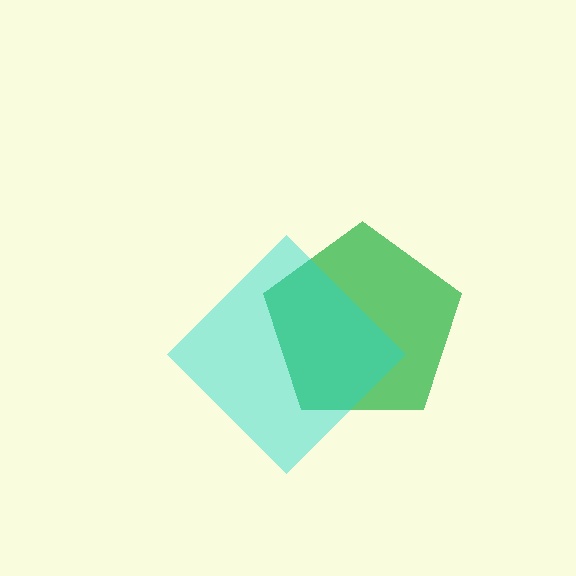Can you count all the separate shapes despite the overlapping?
Yes, there are 2 separate shapes.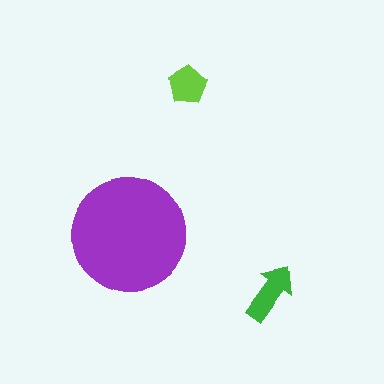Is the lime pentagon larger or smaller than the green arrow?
Smaller.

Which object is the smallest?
The lime pentagon.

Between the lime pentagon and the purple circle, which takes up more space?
The purple circle.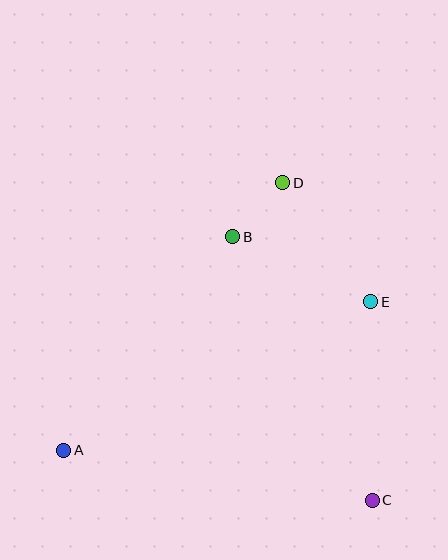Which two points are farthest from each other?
Points A and D are farthest from each other.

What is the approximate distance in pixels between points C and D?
The distance between C and D is approximately 330 pixels.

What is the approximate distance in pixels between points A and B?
The distance between A and B is approximately 272 pixels.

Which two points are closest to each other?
Points B and D are closest to each other.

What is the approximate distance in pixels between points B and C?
The distance between B and C is approximately 298 pixels.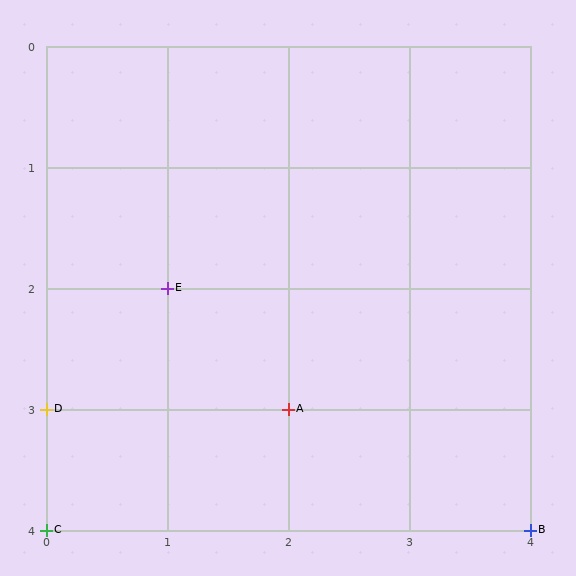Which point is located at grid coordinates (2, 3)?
Point A is at (2, 3).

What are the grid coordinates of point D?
Point D is at grid coordinates (0, 3).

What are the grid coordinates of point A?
Point A is at grid coordinates (2, 3).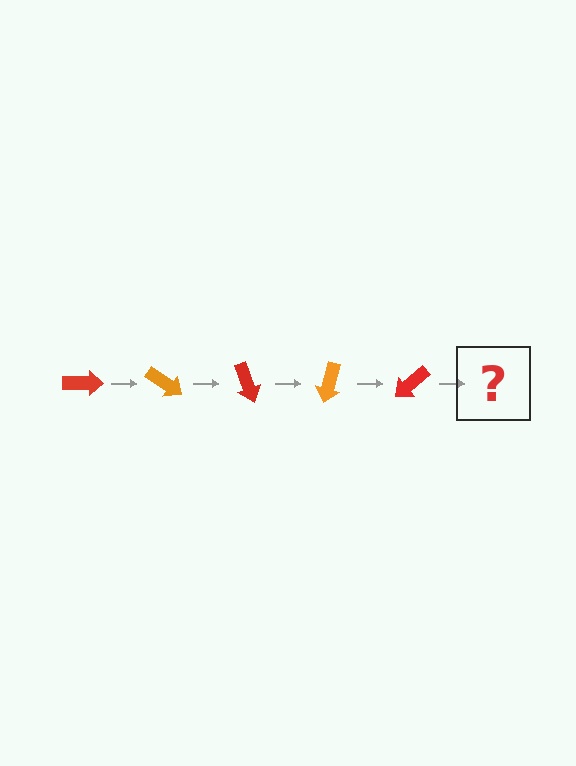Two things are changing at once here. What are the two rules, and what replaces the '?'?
The two rules are that it rotates 35 degrees each step and the color cycles through red and orange. The '?' should be an orange arrow, rotated 175 degrees from the start.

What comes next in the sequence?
The next element should be an orange arrow, rotated 175 degrees from the start.